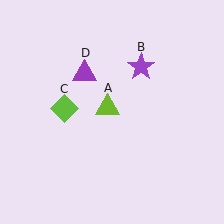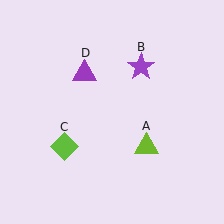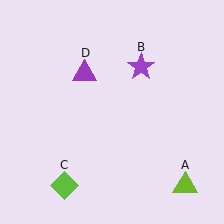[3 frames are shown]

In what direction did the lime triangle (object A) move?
The lime triangle (object A) moved down and to the right.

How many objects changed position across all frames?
2 objects changed position: lime triangle (object A), lime diamond (object C).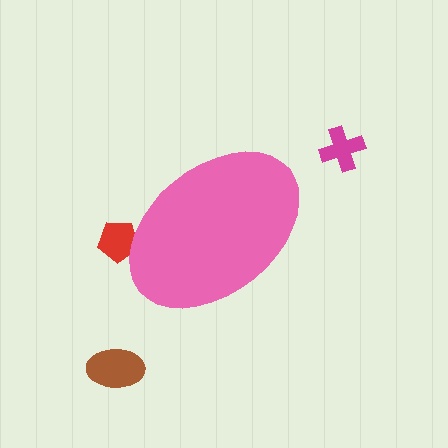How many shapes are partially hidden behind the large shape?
1 shape is partially hidden.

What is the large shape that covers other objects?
A pink ellipse.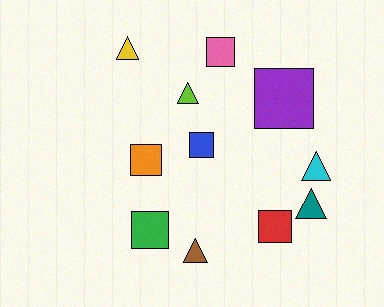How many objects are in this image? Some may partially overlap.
There are 11 objects.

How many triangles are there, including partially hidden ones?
There are 5 triangles.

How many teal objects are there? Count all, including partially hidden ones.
There is 1 teal object.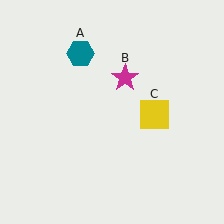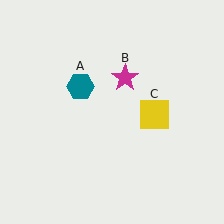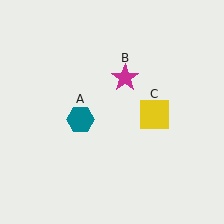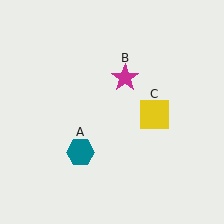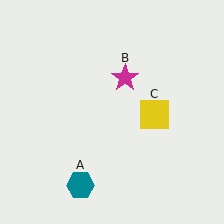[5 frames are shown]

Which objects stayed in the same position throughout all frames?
Magenta star (object B) and yellow square (object C) remained stationary.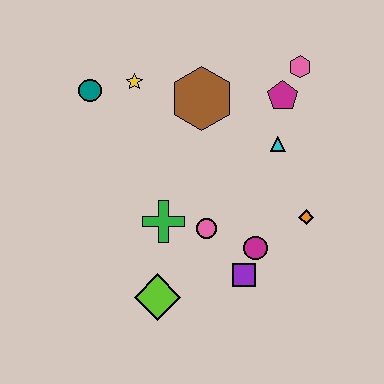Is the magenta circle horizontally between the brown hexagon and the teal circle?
No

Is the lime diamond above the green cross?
No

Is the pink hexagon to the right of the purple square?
Yes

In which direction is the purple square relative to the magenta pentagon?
The purple square is below the magenta pentagon.